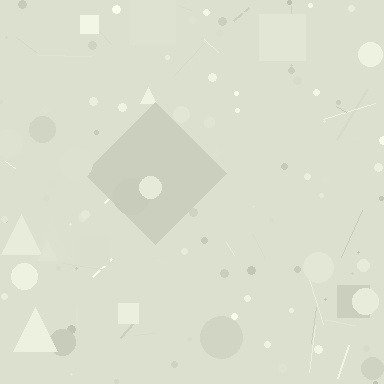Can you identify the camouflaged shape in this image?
The camouflaged shape is a diamond.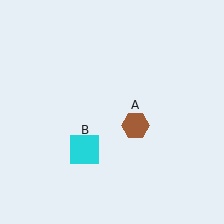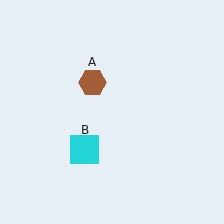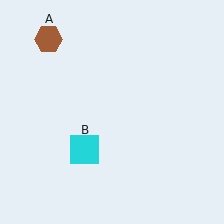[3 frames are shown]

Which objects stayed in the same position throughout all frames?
Cyan square (object B) remained stationary.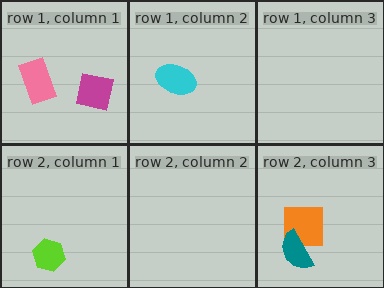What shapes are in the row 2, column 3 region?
The orange square, the teal semicircle.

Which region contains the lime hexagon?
The row 2, column 1 region.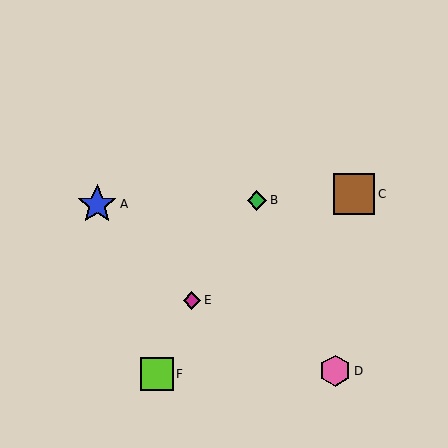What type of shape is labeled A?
Shape A is a blue star.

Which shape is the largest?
The brown square (labeled C) is the largest.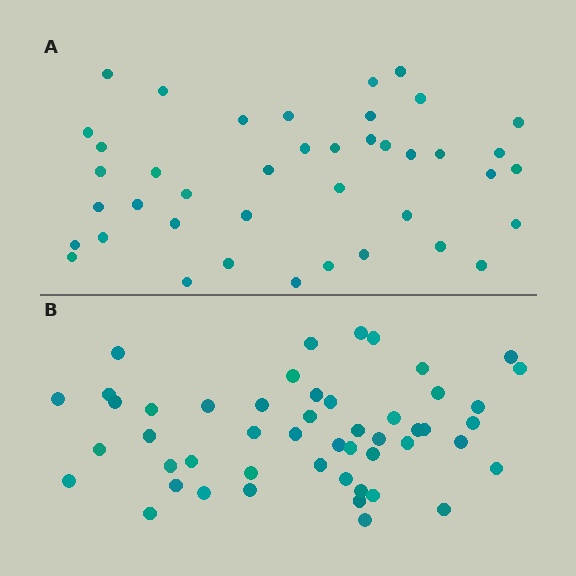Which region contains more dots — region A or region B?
Region B (the bottom region) has more dots.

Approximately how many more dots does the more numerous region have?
Region B has roughly 8 or so more dots than region A.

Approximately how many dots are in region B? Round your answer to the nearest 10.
About 50 dots.